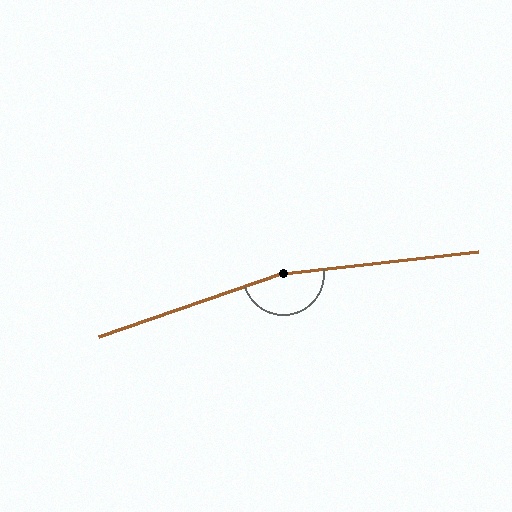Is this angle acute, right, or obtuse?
It is obtuse.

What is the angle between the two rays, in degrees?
Approximately 168 degrees.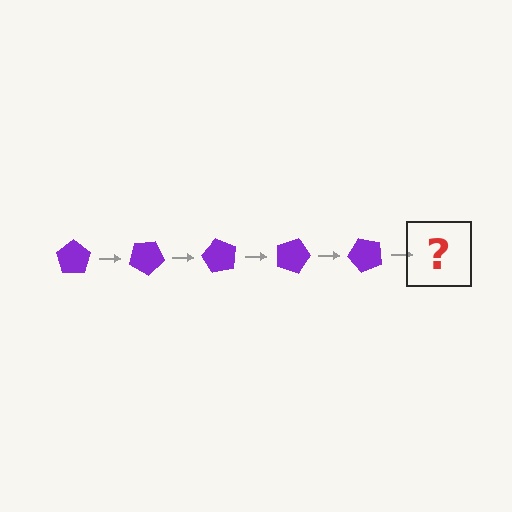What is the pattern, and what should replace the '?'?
The pattern is that the pentagon rotates 30 degrees each step. The '?' should be a purple pentagon rotated 150 degrees.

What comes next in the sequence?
The next element should be a purple pentagon rotated 150 degrees.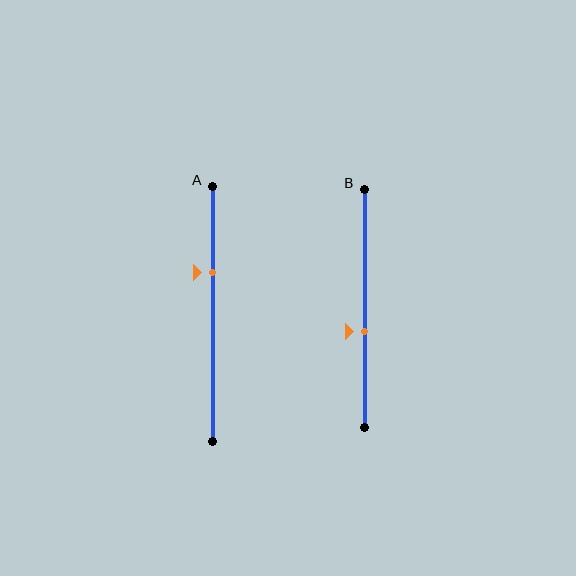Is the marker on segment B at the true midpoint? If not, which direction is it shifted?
No, the marker on segment B is shifted downward by about 9% of the segment length.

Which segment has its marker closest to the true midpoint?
Segment B has its marker closest to the true midpoint.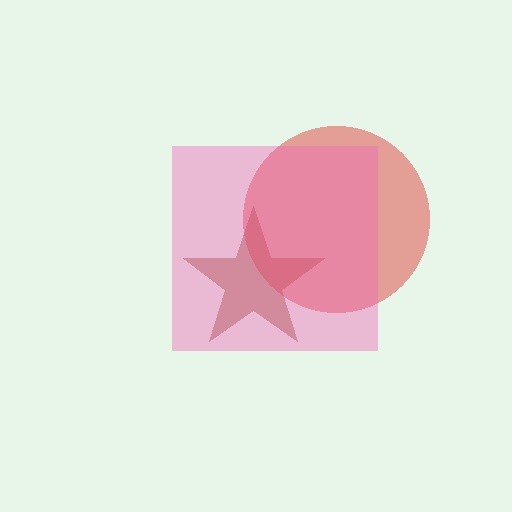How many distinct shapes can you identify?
There are 3 distinct shapes: a brown star, a red circle, a pink square.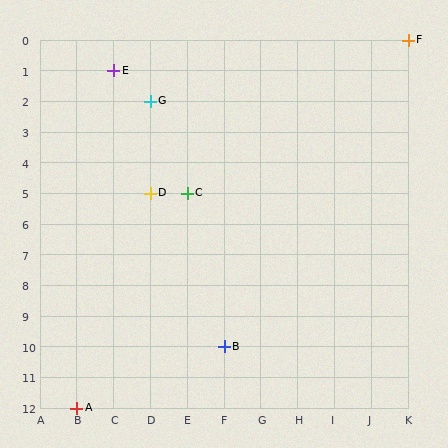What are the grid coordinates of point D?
Point D is at grid coordinates (D, 5).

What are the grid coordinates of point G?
Point G is at grid coordinates (D, 2).